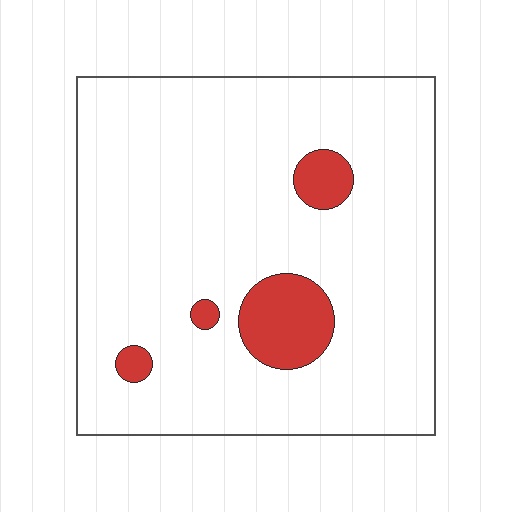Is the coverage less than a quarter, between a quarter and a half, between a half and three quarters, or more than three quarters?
Less than a quarter.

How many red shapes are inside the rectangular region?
4.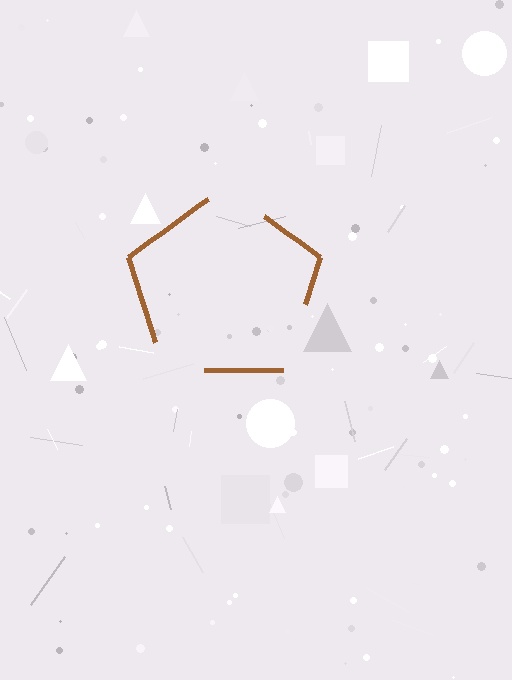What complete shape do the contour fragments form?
The contour fragments form a pentagon.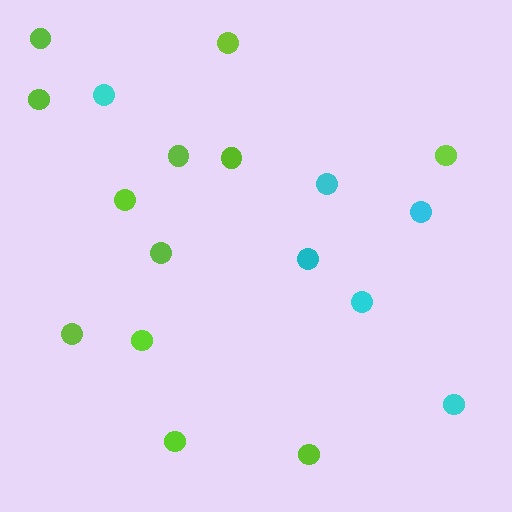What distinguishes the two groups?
There are 2 groups: one group of cyan circles (6) and one group of lime circles (12).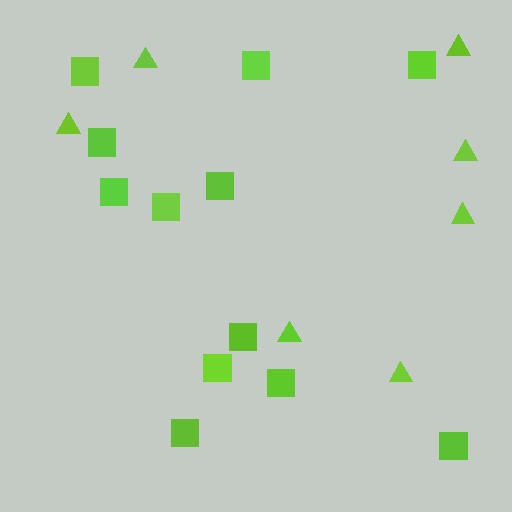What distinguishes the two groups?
There are 2 groups: one group of triangles (7) and one group of squares (12).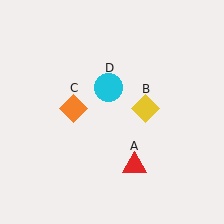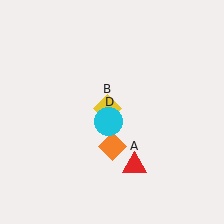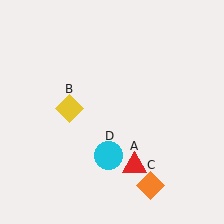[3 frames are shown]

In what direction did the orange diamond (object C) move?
The orange diamond (object C) moved down and to the right.